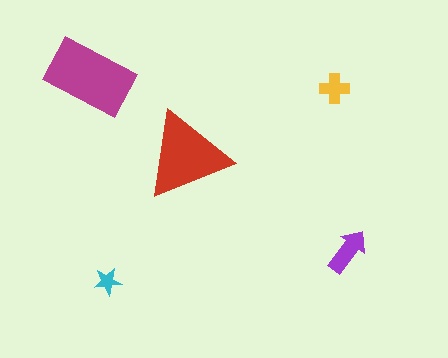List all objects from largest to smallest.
The magenta rectangle, the red triangle, the purple arrow, the yellow cross, the cyan star.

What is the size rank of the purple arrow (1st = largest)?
3rd.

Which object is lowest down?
The cyan star is bottommost.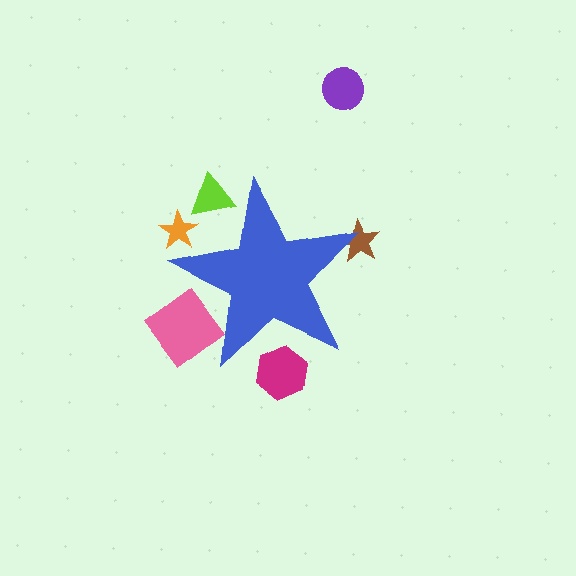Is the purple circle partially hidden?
No, the purple circle is fully visible.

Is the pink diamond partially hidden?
Yes, the pink diamond is partially hidden behind the blue star.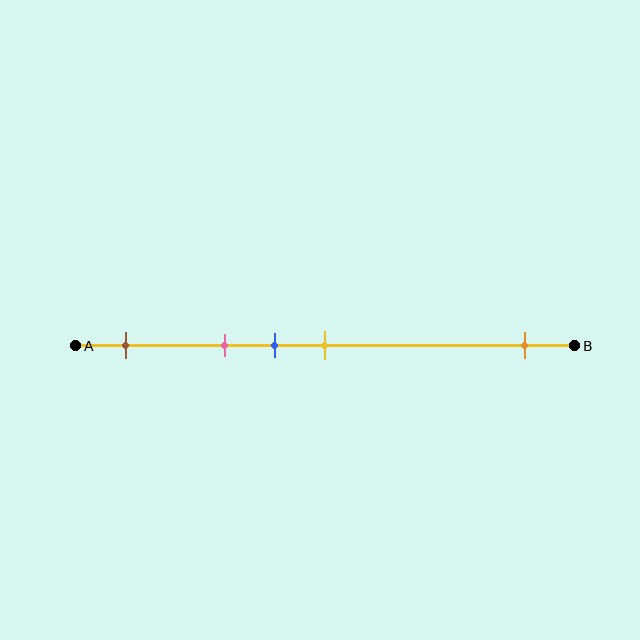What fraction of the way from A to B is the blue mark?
The blue mark is approximately 40% (0.4) of the way from A to B.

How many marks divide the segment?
There are 5 marks dividing the segment.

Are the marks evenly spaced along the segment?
No, the marks are not evenly spaced.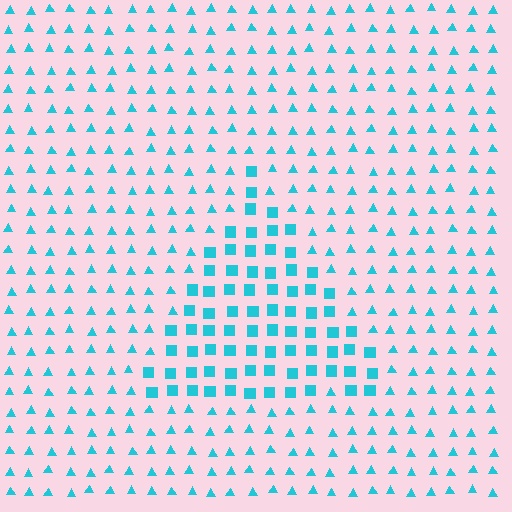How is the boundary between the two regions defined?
The boundary is defined by a change in element shape: squares inside vs. triangles outside. All elements share the same color and spacing.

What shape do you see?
I see a triangle.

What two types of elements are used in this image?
The image uses squares inside the triangle region and triangles outside it.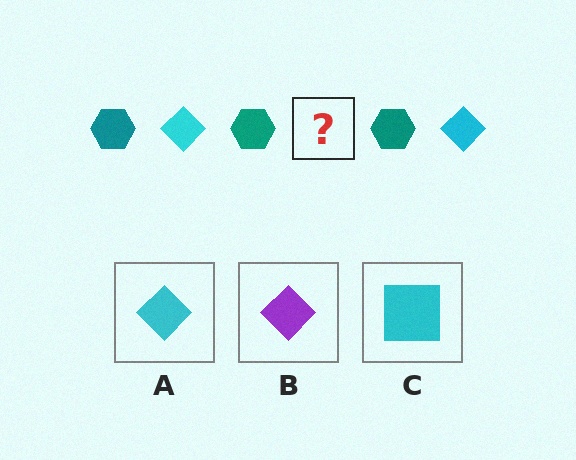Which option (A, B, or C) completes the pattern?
A.